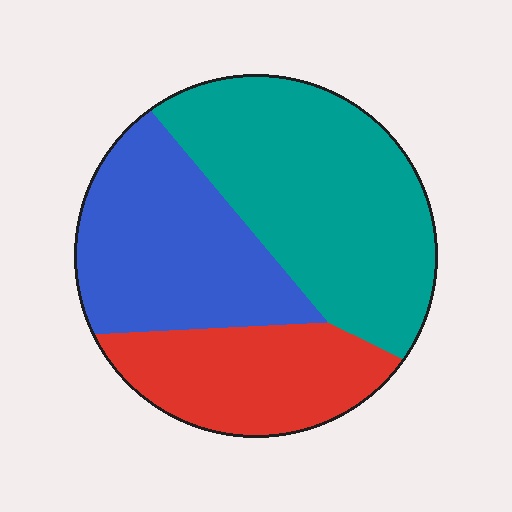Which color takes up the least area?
Red, at roughly 25%.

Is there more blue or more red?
Blue.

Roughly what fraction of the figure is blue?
Blue takes up about one third (1/3) of the figure.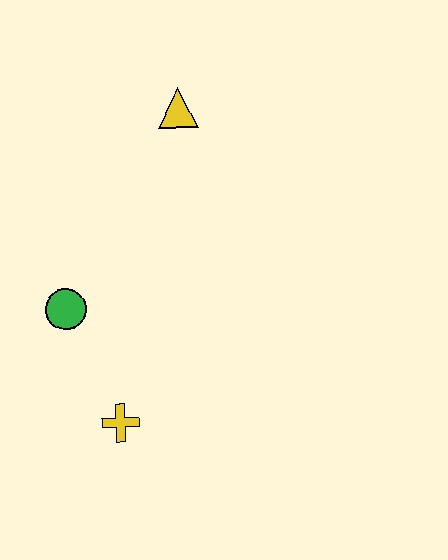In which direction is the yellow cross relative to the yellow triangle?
The yellow cross is below the yellow triangle.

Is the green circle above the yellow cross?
Yes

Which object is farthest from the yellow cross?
The yellow triangle is farthest from the yellow cross.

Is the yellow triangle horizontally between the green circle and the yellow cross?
No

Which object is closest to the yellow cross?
The green circle is closest to the yellow cross.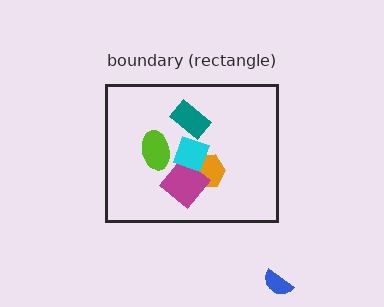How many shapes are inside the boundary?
5 inside, 1 outside.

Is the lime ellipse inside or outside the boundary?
Inside.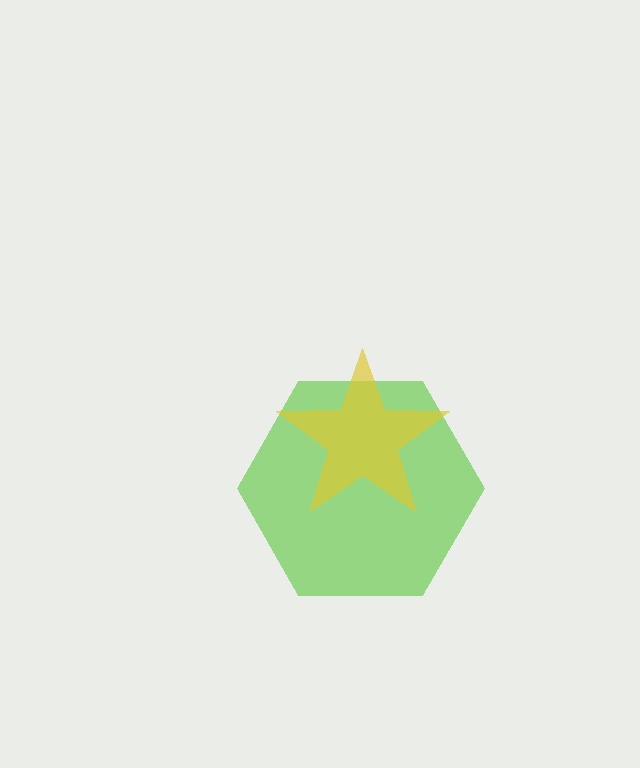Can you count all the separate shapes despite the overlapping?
Yes, there are 2 separate shapes.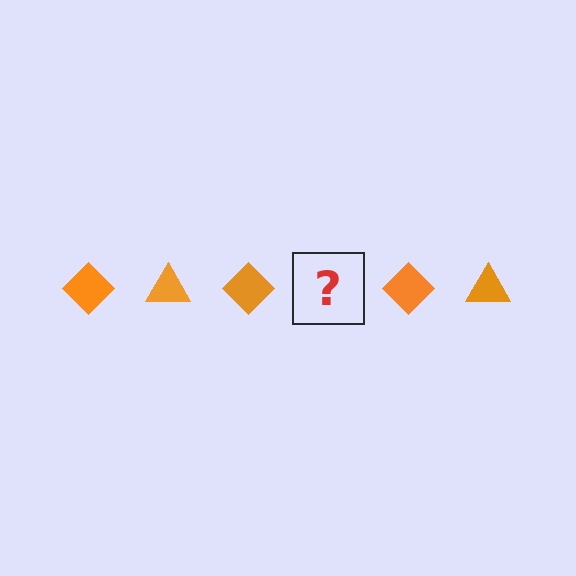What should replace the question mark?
The question mark should be replaced with an orange triangle.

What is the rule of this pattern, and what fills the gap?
The rule is that the pattern cycles through diamond, triangle shapes in orange. The gap should be filled with an orange triangle.